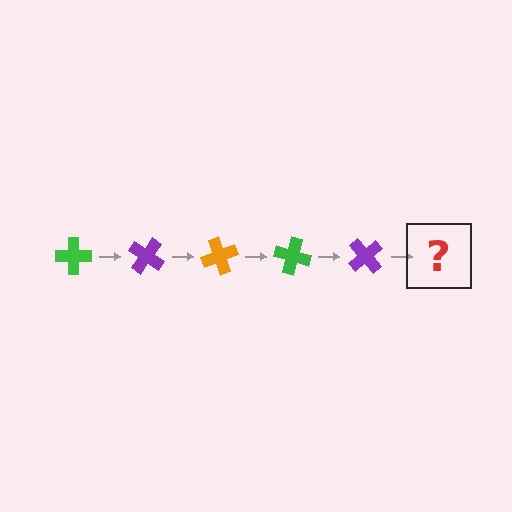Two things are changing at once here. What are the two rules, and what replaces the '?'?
The two rules are that it rotates 35 degrees each step and the color cycles through green, purple, and orange. The '?' should be an orange cross, rotated 175 degrees from the start.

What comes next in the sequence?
The next element should be an orange cross, rotated 175 degrees from the start.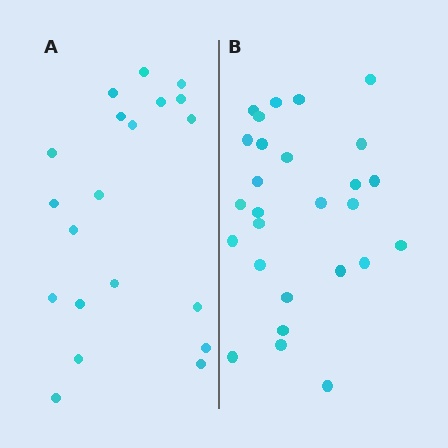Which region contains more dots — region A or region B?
Region B (the right region) has more dots.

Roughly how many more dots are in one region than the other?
Region B has roughly 8 or so more dots than region A.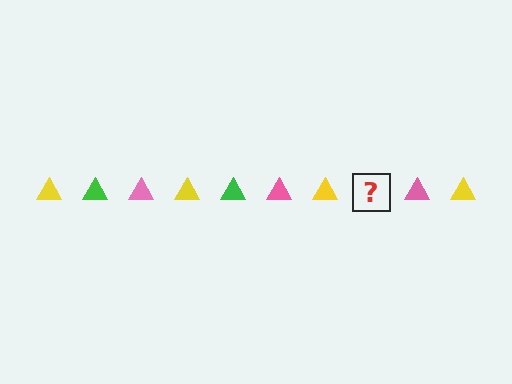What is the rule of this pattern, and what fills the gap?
The rule is that the pattern cycles through yellow, green, pink triangles. The gap should be filled with a green triangle.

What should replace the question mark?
The question mark should be replaced with a green triangle.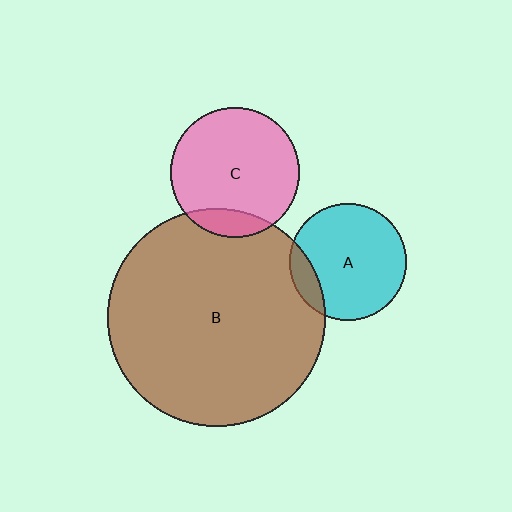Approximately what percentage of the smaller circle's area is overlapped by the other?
Approximately 15%.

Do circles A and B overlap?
Yes.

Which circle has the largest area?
Circle B (brown).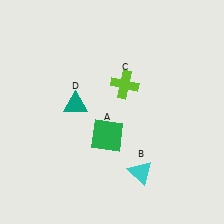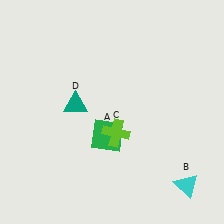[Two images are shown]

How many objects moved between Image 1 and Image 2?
2 objects moved between the two images.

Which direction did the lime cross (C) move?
The lime cross (C) moved down.